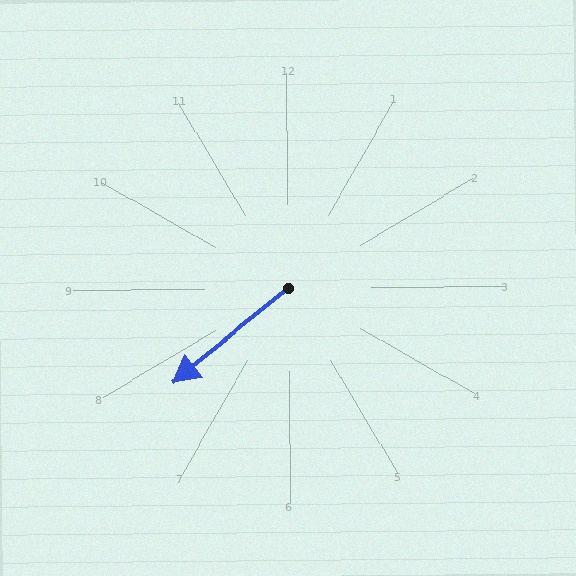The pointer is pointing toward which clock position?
Roughly 8 o'clock.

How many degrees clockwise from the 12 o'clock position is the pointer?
Approximately 231 degrees.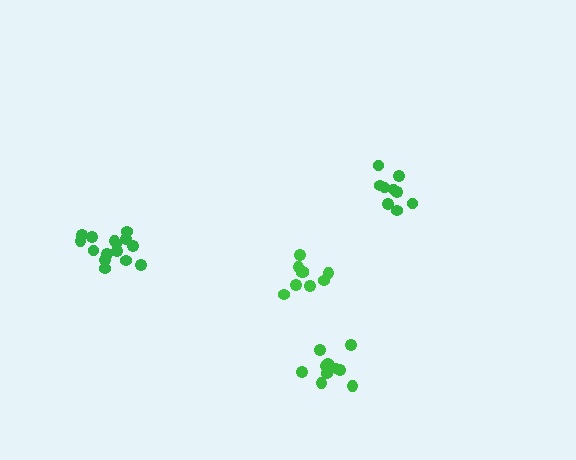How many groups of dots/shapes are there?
There are 4 groups.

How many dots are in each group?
Group 1: 15 dots, Group 2: 10 dots, Group 3: 9 dots, Group 4: 10 dots (44 total).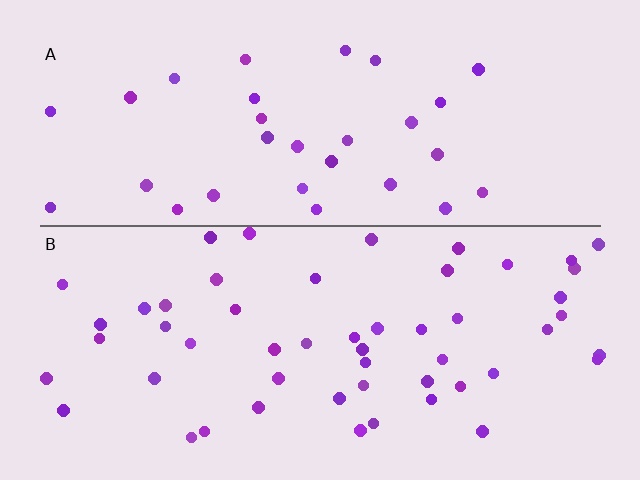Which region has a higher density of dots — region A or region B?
B (the bottom).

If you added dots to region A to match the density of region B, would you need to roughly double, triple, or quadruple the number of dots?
Approximately double.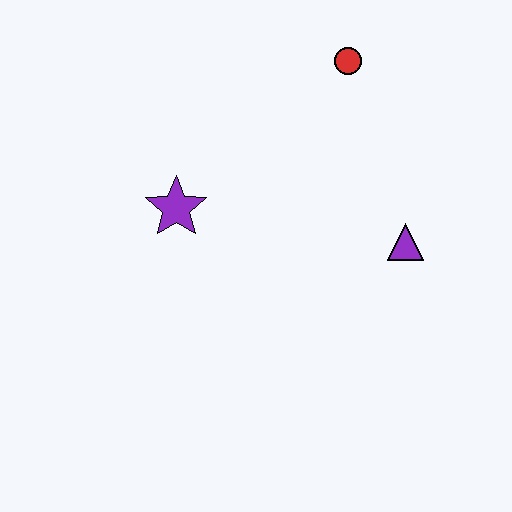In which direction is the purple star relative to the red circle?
The purple star is to the left of the red circle.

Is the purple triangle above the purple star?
No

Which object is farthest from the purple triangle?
The purple star is farthest from the purple triangle.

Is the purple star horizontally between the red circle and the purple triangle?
No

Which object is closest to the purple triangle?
The red circle is closest to the purple triangle.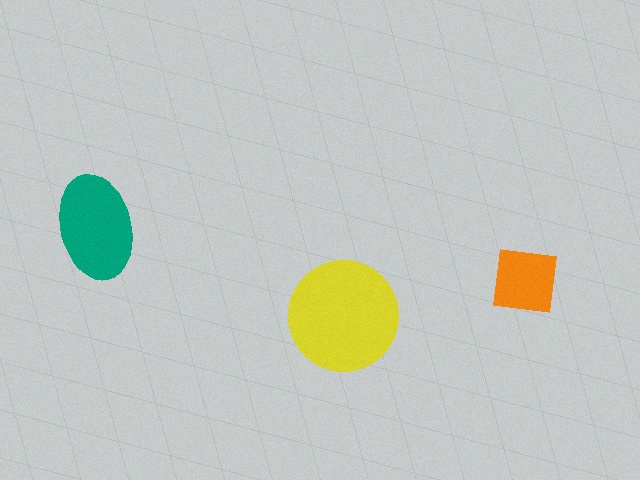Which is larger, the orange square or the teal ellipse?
The teal ellipse.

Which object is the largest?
The yellow circle.